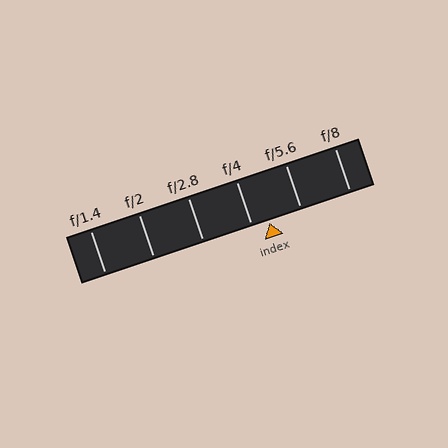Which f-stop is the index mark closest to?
The index mark is closest to f/4.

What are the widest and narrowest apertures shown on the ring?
The widest aperture shown is f/1.4 and the narrowest is f/8.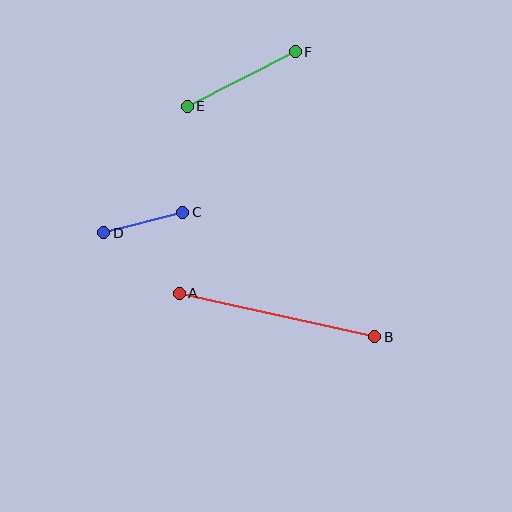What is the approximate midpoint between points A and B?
The midpoint is at approximately (277, 315) pixels.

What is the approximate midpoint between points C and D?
The midpoint is at approximately (143, 223) pixels.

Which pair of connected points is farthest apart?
Points A and B are farthest apart.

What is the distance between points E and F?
The distance is approximately 121 pixels.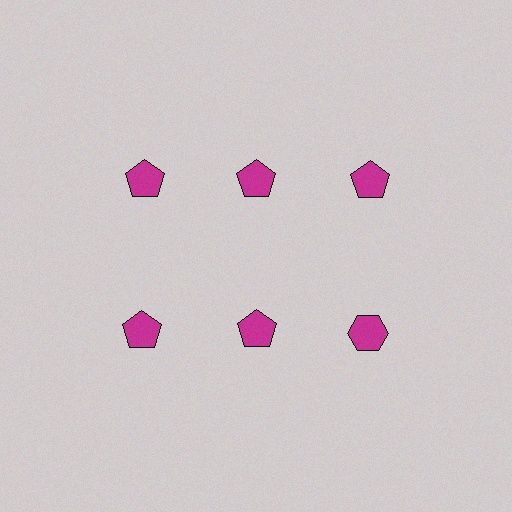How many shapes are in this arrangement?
There are 6 shapes arranged in a grid pattern.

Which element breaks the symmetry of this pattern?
The magenta hexagon in the second row, center column breaks the symmetry. All other shapes are magenta pentagons.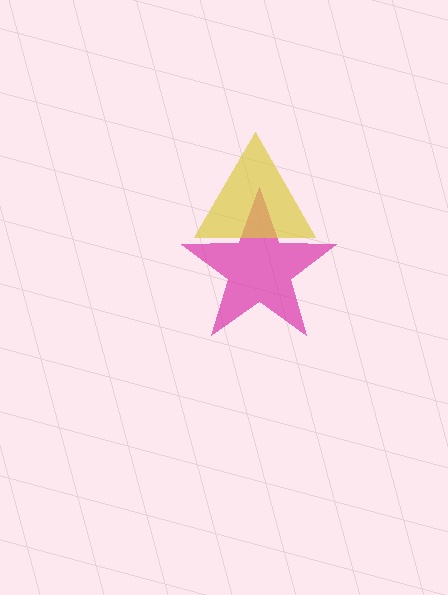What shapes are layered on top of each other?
The layered shapes are: a magenta star, a yellow triangle.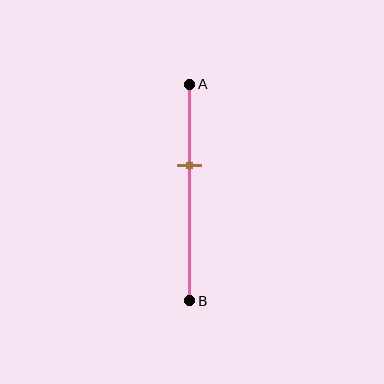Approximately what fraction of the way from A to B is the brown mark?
The brown mark is approximately 35% of the way from A to B.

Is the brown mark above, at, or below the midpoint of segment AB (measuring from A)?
The brown mark is above the midpoint of segment AB.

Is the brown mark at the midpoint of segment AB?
No, the mark is at about 35% from A, not at the 50% midpoint.